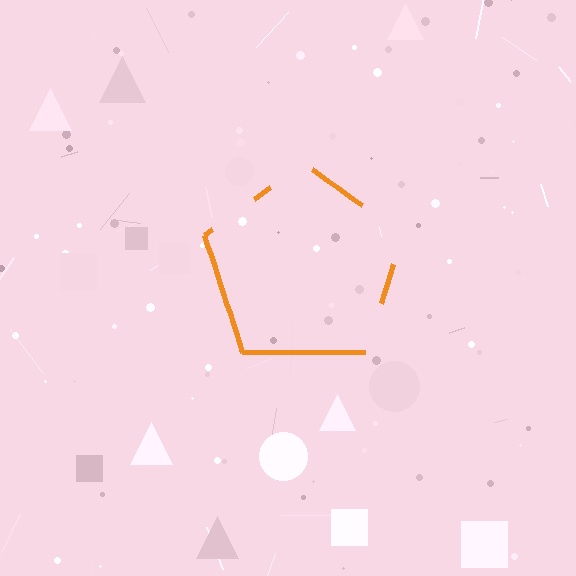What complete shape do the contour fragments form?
The contour fragments form a pentagon.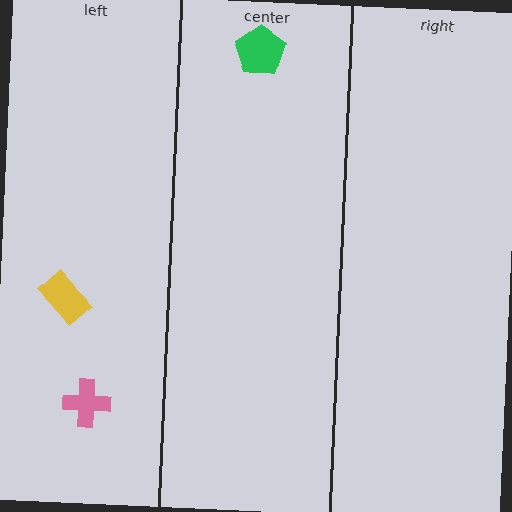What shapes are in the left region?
The yellow rectangle, the pink cross.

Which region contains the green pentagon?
The center region.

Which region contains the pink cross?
The left region.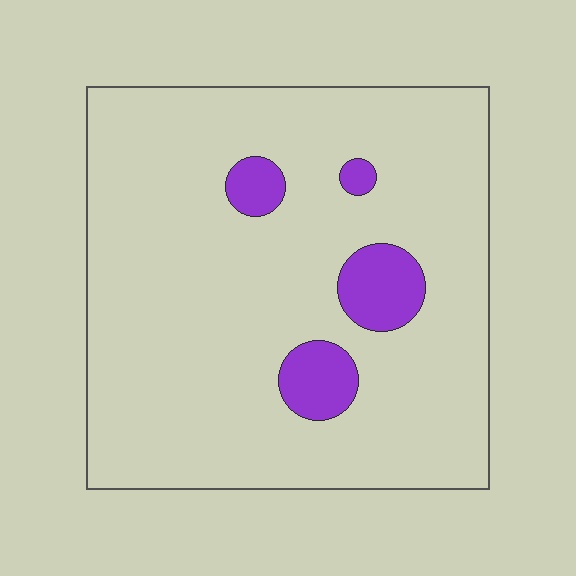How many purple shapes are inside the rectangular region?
4.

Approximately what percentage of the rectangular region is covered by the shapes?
Approximately 10%.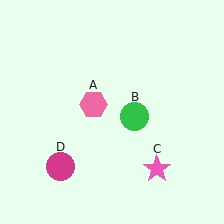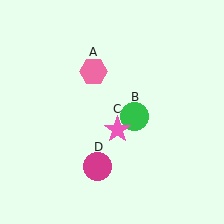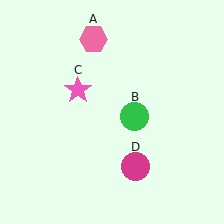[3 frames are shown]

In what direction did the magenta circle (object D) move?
The magenta circle (object D) moved right.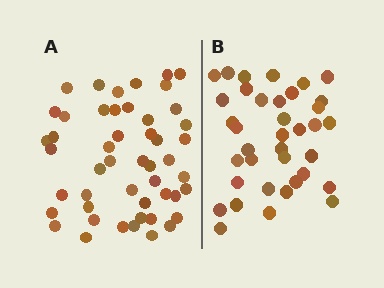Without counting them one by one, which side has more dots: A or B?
Region A (the left region) has more dots.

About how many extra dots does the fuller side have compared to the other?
Region A has roughly 12 or so more dots than region B.